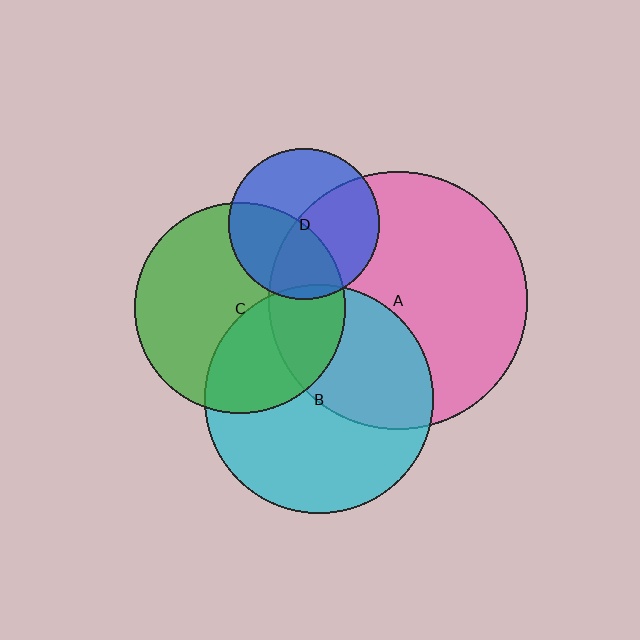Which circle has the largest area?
Circle A (pink).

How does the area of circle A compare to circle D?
Approximately 2.9 times.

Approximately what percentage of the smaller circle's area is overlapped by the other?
Approximately 40%.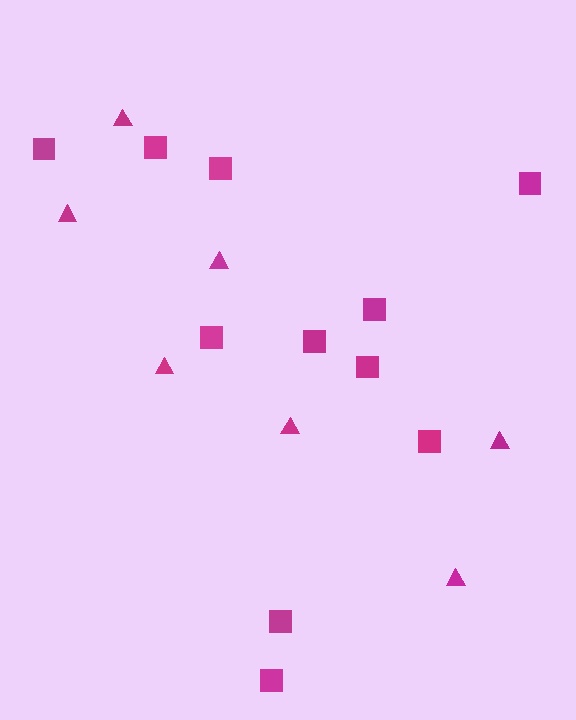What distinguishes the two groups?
There are 2 groups: one group of triangles (7) and one group of squares (11).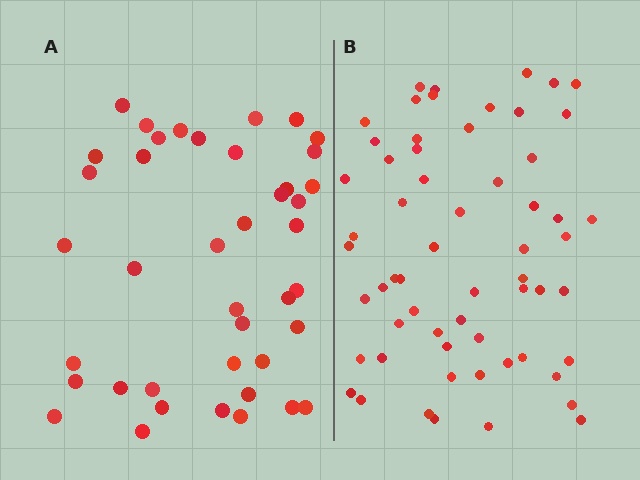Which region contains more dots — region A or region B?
Region B (the right region) has more dots.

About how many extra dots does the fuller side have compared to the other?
Region B has approximately 20 more dots than region A.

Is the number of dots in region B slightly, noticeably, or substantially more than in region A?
Region B has substantially more. The ratio is roughly 1.5 to 1.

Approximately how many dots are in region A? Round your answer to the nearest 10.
About 40 dots. (The exact count is 41, which rounds to 40.)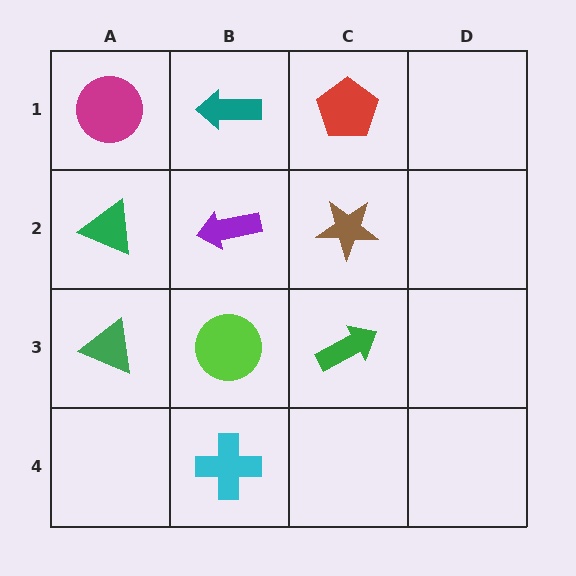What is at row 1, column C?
A red pentagon.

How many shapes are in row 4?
1 shape.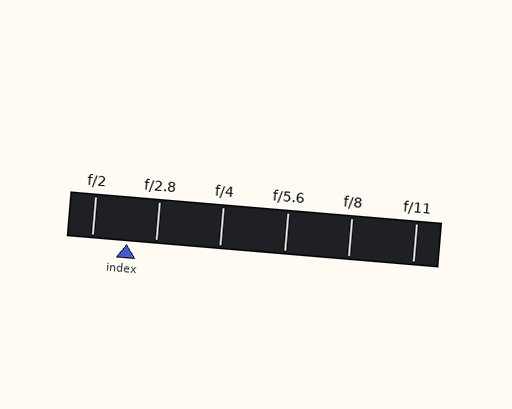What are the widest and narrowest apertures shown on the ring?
The widest aperture shown is f/2 and the narrowest is f/11.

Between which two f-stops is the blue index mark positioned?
The index mark is between f/2 and f/2.8.